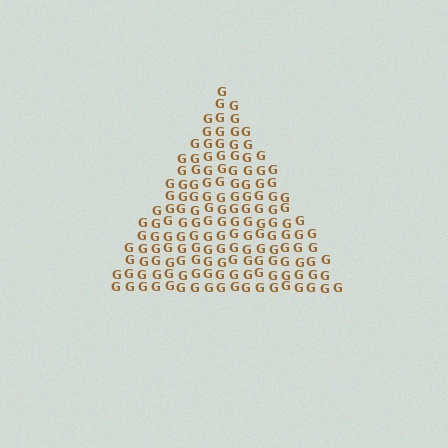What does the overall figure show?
The overall figure shows a triangle.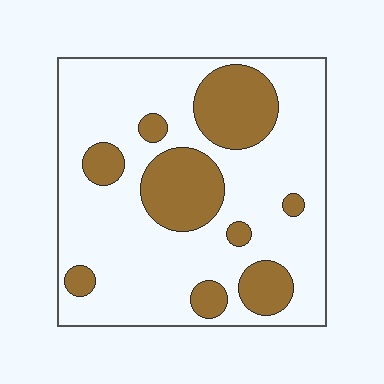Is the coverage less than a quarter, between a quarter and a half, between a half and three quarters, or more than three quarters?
Between a quarter and a half.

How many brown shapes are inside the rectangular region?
9.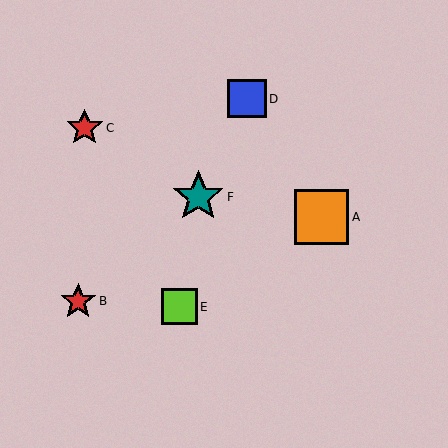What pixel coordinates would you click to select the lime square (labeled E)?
Click at (179, 307) to select the lime square E.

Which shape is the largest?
The orange square (labeled A) is the largest.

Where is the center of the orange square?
The center of the orange square is at (321, 217).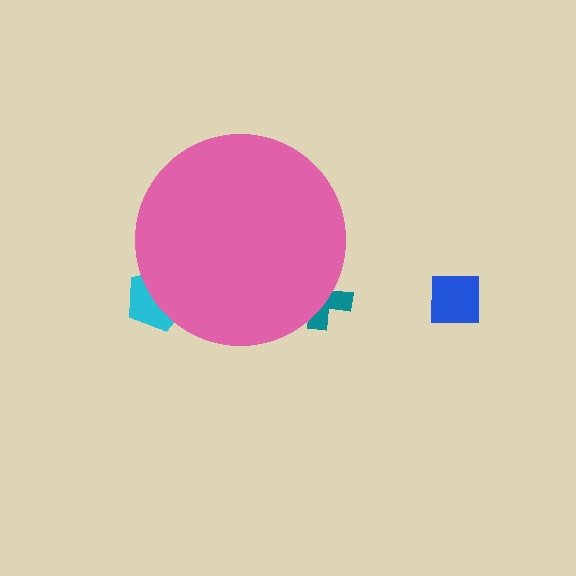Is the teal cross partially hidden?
Yes, the teal cross is partially hidden behind the pink circle.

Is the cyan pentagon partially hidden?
Yes, the cyan pentagon is partially hidden behind the pink circle.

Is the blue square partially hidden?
No, the blue square is fully visible.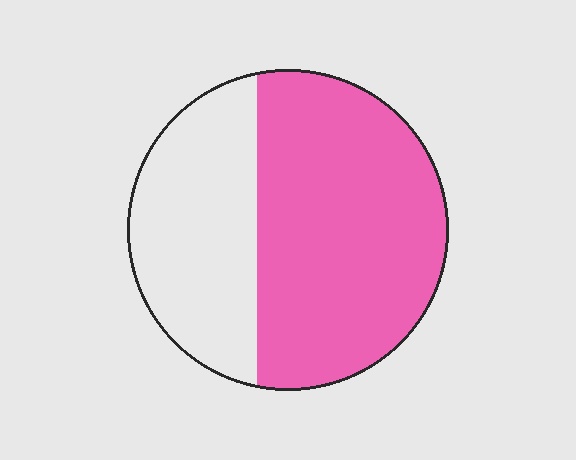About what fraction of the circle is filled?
About five eighths (5/8).